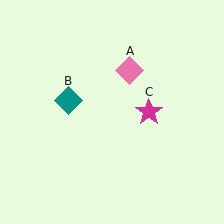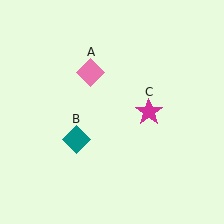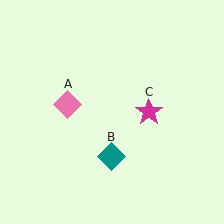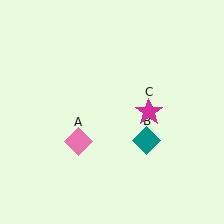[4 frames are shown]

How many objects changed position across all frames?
2 objects changed position: pink diamond (object A), teal diamond (object B).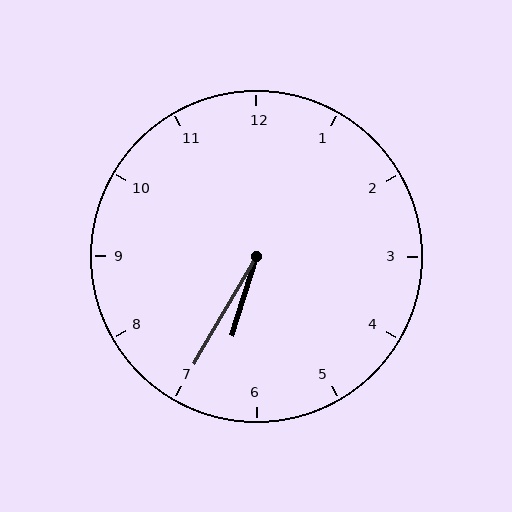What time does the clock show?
6:35.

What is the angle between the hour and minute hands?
Approximately 12 degrees.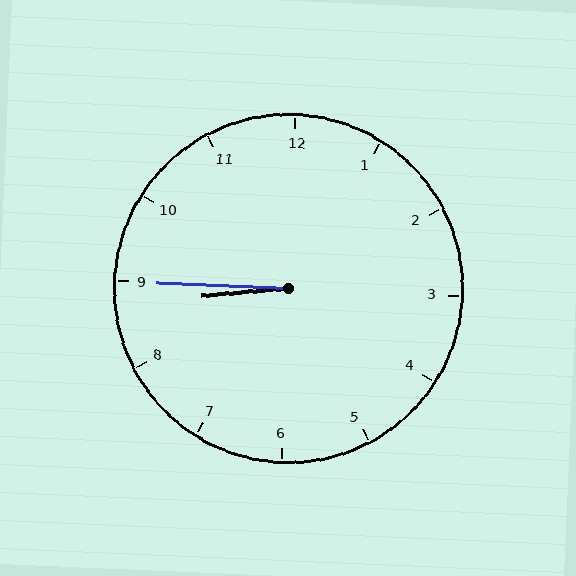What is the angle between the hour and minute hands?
Approximately 8 degrees.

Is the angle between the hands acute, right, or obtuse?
It is acute.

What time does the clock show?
8:45.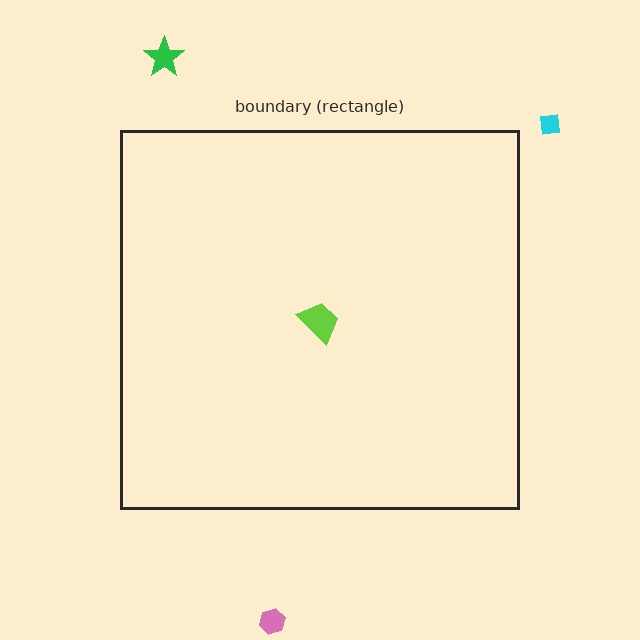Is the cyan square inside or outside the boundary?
Outside.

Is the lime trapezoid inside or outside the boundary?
Inside.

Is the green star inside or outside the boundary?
Outside.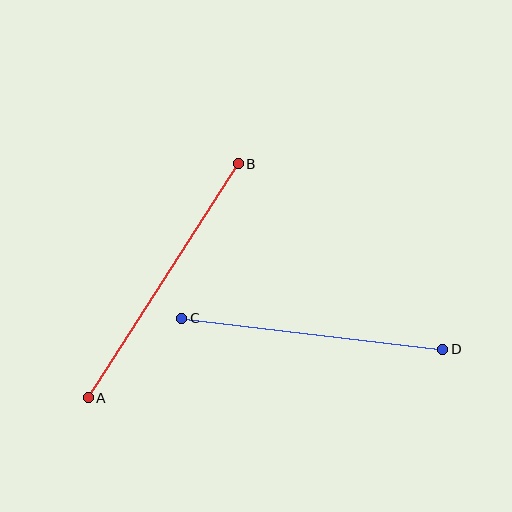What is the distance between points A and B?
The distance is approximately 278 pixels.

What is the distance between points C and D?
The distance is approximately 263 pixels.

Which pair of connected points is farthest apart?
Points A and B are farthest apart.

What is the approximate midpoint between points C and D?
The midpoint is at approximately (312, 334) pixels.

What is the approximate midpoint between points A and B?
The midpoint is at approximately (163, 281) pixels.